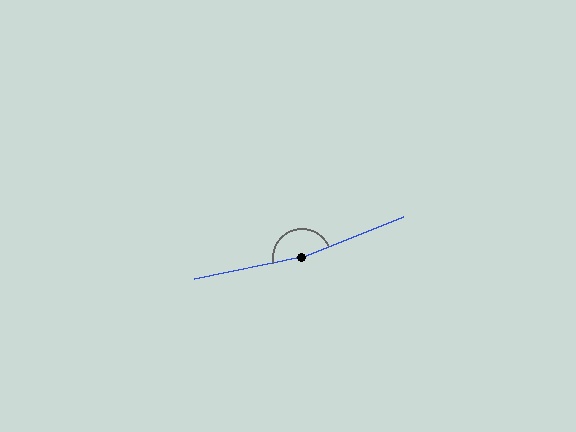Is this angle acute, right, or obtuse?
It is obtuse.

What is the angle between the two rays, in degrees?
Approximately 169 degrees.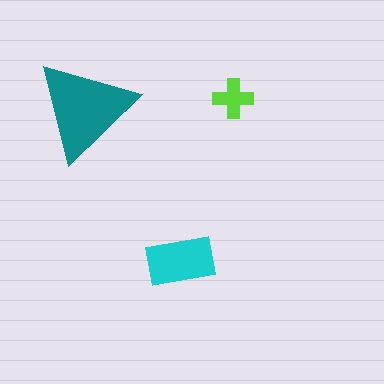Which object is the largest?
The teal triangle.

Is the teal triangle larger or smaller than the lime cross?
Larger.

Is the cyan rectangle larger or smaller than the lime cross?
Larger.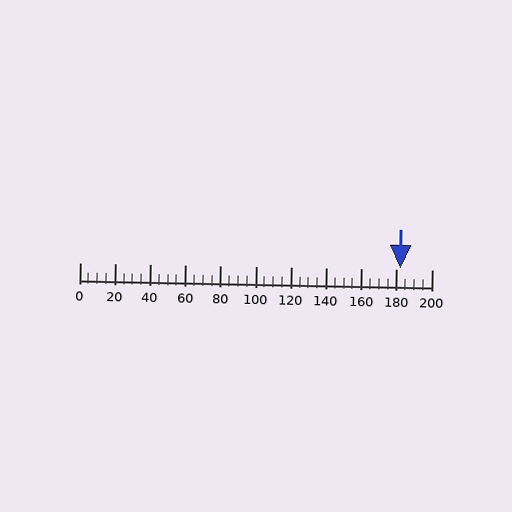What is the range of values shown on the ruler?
The ruler shows values from 0 to 200.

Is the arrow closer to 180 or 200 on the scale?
The arrow is closer to 180.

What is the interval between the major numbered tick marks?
The major tick marks are spaced 20 units apart.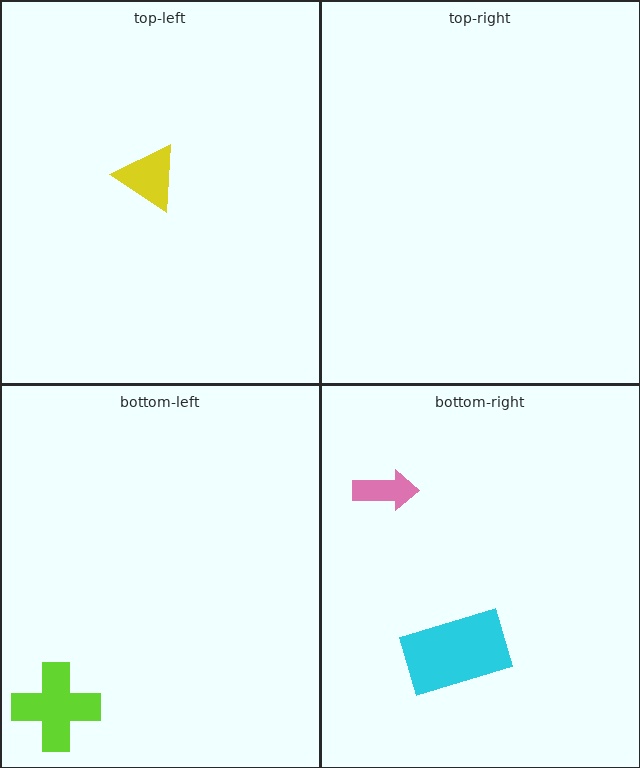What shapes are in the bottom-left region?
The lime cross.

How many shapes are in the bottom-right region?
2.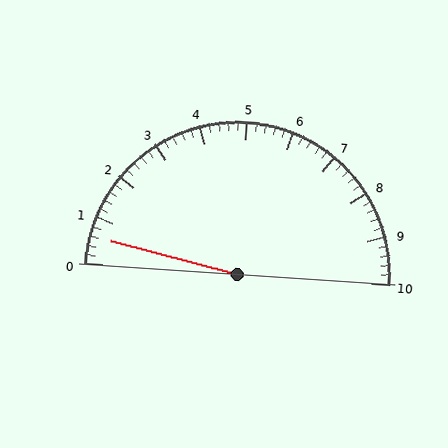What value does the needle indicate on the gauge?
The needle indicates approximately 0.6.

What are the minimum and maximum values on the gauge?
The gauge ranges from 0 to 10.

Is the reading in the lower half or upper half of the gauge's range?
The reading is in the lower half of the range (0 to 10).